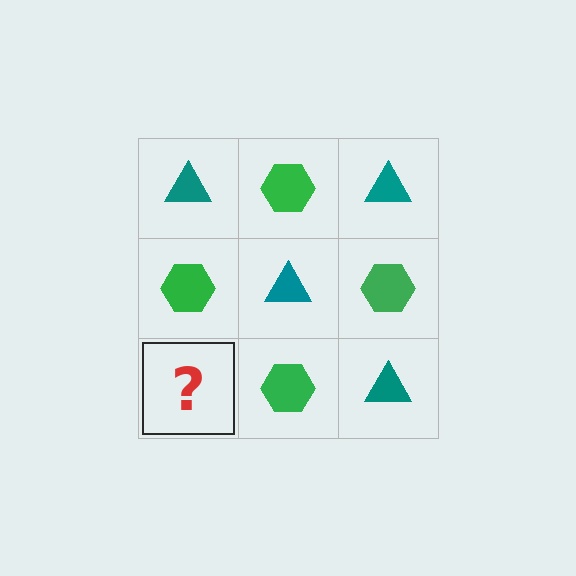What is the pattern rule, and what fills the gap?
The rule is that it alternates teal triangle and green hexagon in a checkerboard pattern. The gap should be filled with a teal triangle.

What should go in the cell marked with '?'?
The missing cell should contain a teal triangle.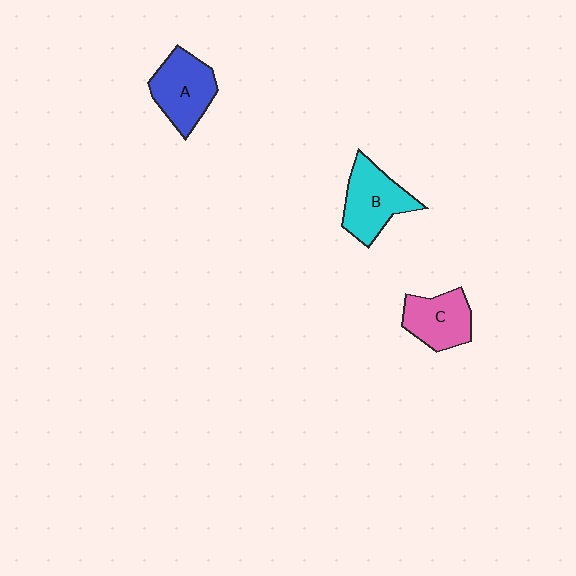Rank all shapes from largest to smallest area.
From largest to smallest: B (cyan), A (blue), C (pink).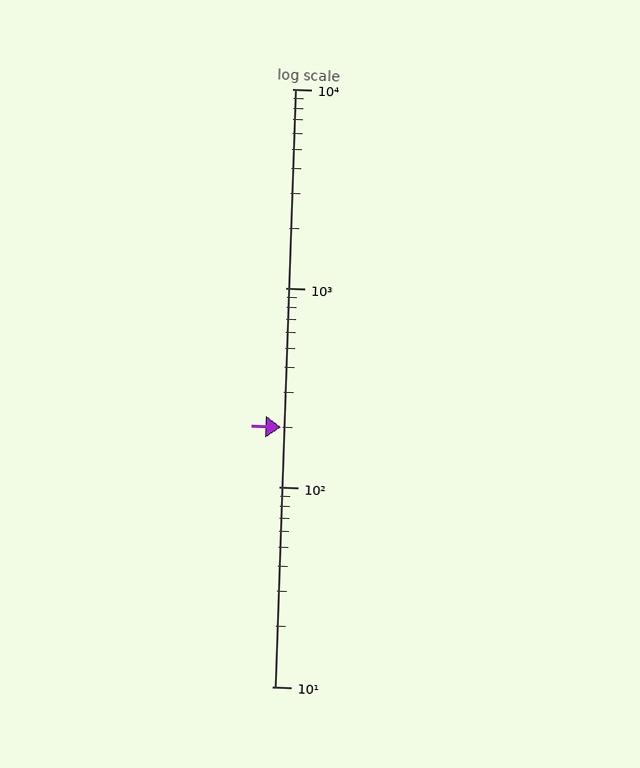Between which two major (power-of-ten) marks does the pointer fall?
The pointer is between 100 and 1000.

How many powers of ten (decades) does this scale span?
The scale spans 3 decades, from 10 to 10000.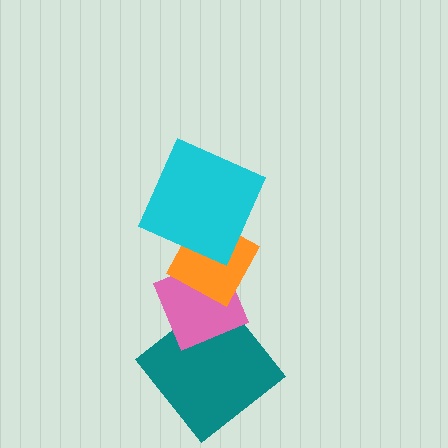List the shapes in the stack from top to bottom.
From top to bottom: the cyan square, the orange diamond, the pink diamond, the teal diamond.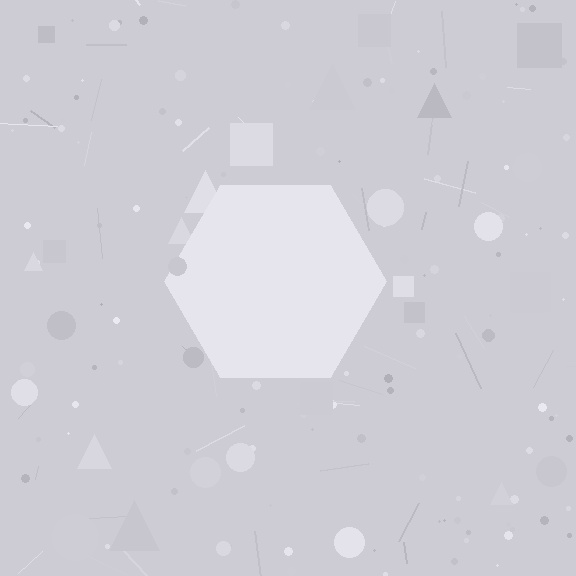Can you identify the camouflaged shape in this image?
The camouflaged shape is a hexagon.